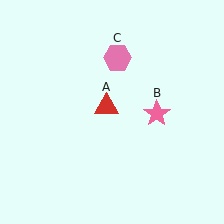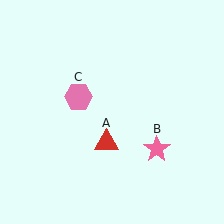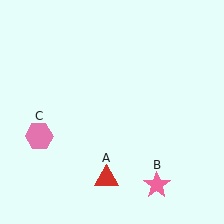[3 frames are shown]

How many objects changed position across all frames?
3 objects changed position: red triangle (object A), pink star (object B), pink hexagon (object C).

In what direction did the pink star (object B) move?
The pink star (object B) moved down.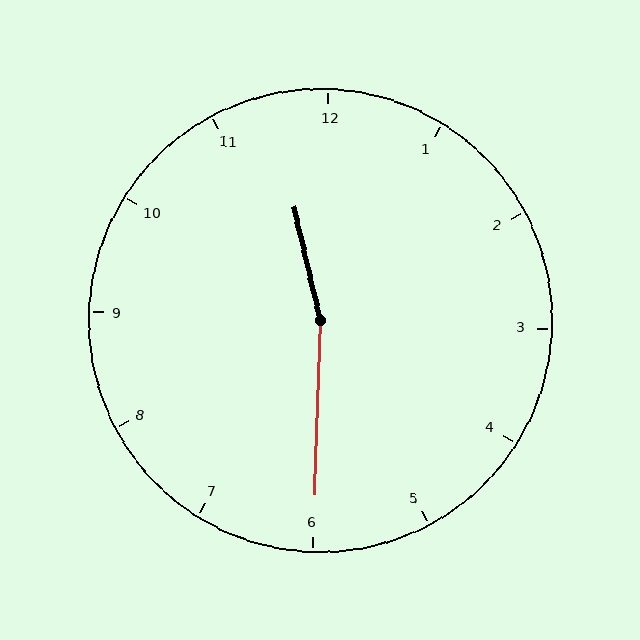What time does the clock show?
11:30.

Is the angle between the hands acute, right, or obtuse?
It is obtuse.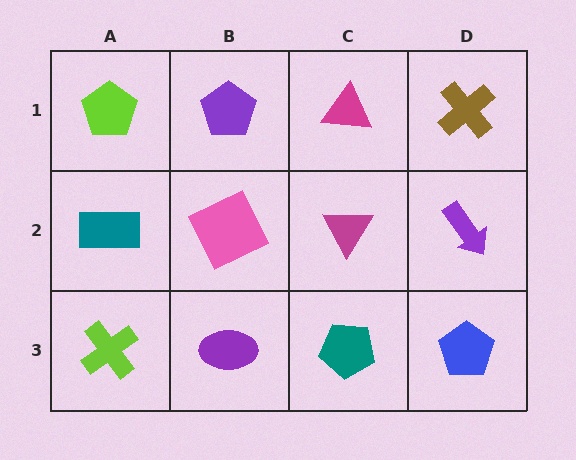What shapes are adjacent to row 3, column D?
A purple arrow (row 2, column D), a teal pentagon (row 3, column C).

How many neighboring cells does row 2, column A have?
3.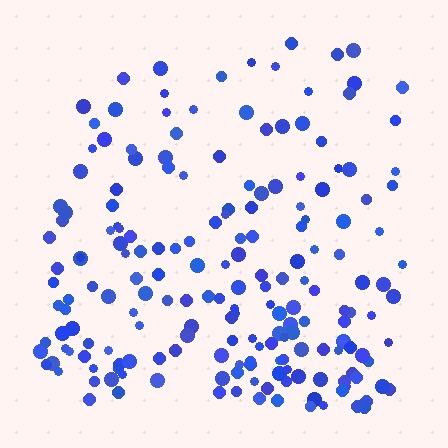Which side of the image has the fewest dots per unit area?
The top.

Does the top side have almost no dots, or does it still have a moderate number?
Still a moderate number, just noticeably fewer than the bottom.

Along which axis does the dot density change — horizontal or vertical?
Vertical.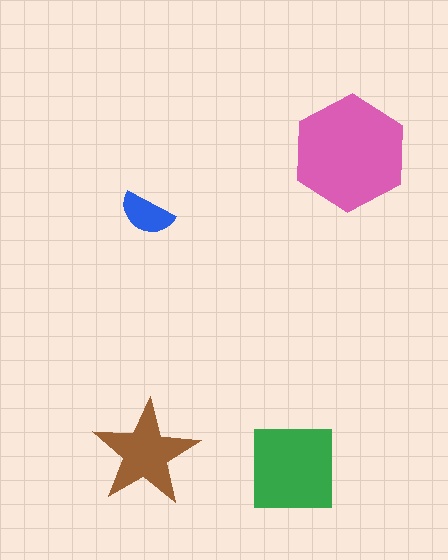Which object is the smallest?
The blue semicircle.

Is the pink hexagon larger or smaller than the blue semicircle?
Larger.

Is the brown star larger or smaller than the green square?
Smaller.